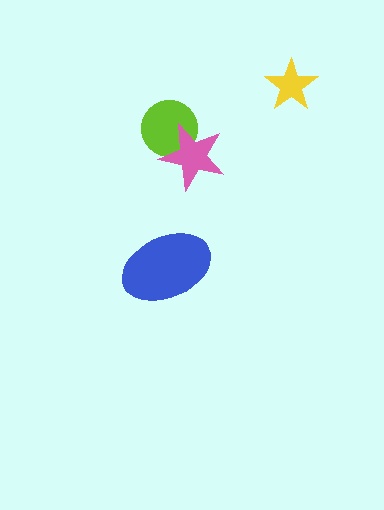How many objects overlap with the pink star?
1 object overlaps with the pink star.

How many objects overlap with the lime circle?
1 object overlaps with the lime circle.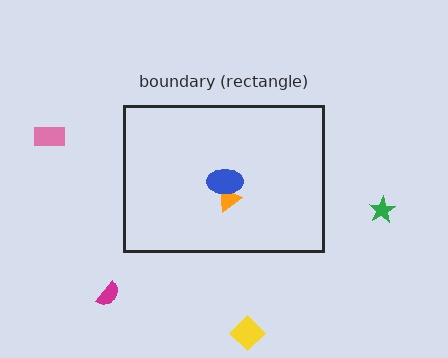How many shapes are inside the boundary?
2 inside, 4 outside.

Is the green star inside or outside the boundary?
Outside.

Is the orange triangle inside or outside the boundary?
Inside.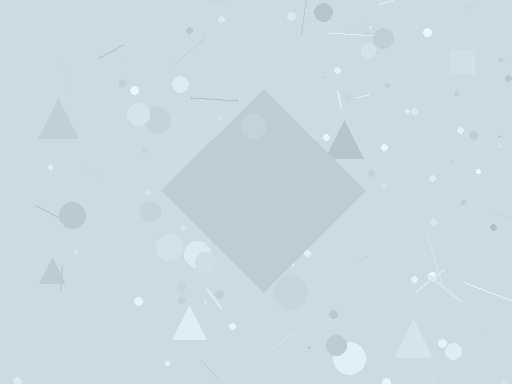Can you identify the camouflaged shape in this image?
The camouflaged shape is a diamond.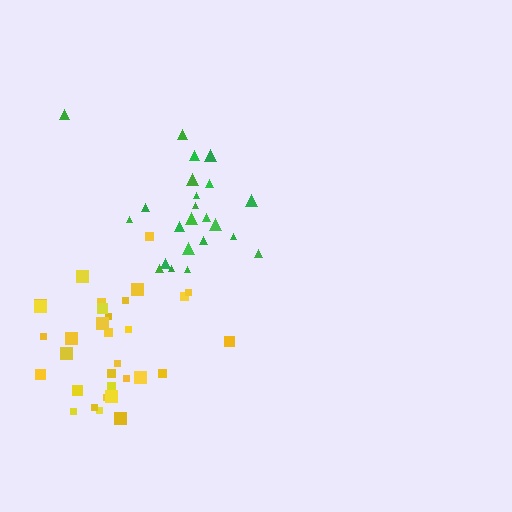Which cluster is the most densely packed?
Yellow.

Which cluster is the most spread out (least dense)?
Green.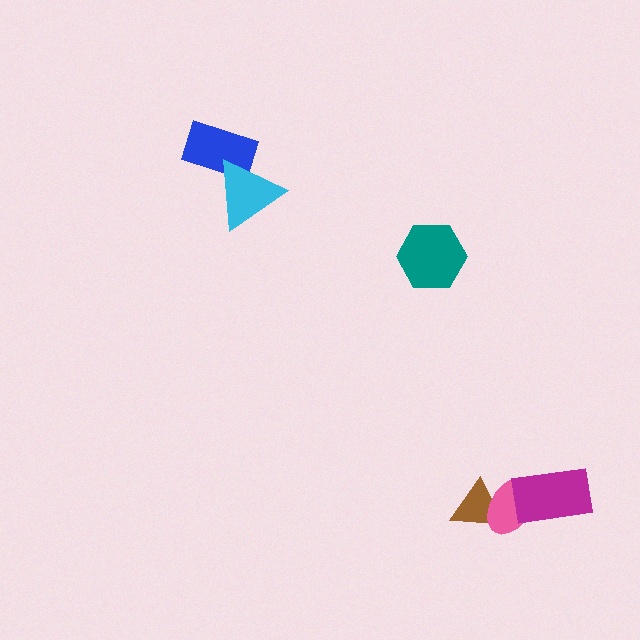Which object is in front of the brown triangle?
The pink ellipse is in front of the brown triangle.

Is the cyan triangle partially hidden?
No, no other shape covers it.